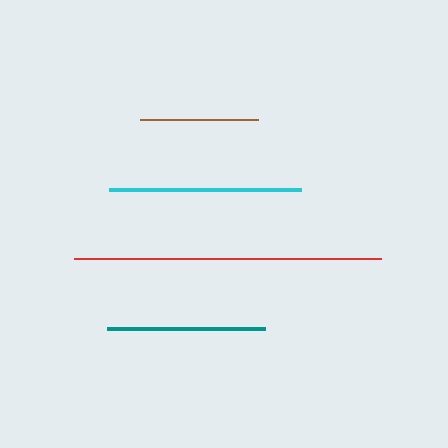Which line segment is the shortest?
The brown line is the shortest at approximately 118 pixels.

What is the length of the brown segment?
The brown segment is approximately 118 pixels long.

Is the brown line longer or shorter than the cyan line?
The cyan line is longer than the brown line.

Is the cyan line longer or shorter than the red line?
The red line is longer than the cyan line.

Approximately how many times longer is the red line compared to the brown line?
The red line is approximately 2.6 times the length of the brown line.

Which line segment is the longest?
The red line is the longest at approximately 307 pixels.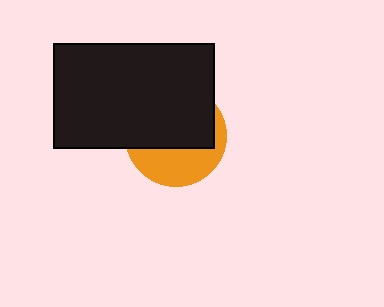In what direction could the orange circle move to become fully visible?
The orange circle could move down. That would shift it out from behind the black rectangle entirely.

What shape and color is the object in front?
The object in front is a black rectangle.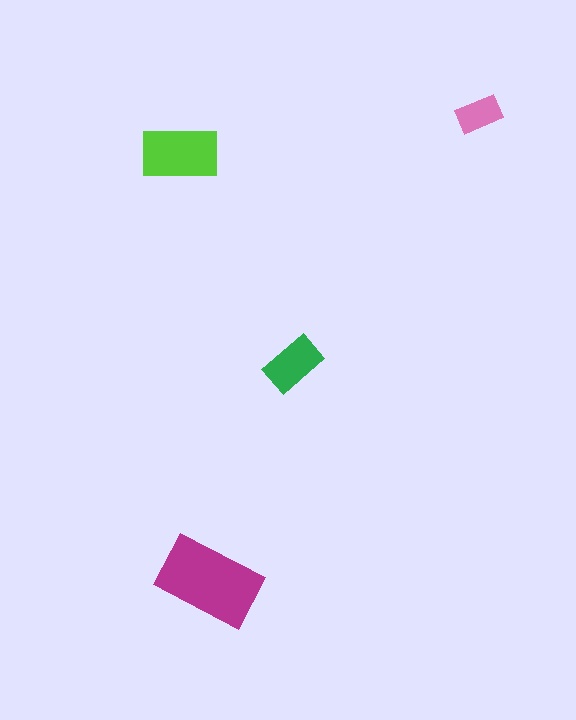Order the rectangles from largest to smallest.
the magenta one, the lime one, the green one, the pink one.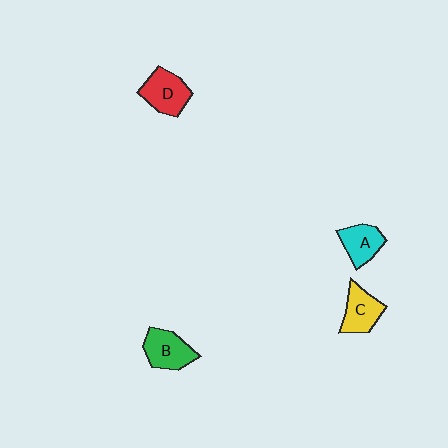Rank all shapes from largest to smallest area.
From largest to smallest: D (red), B (green), C (yellow), A (cyan).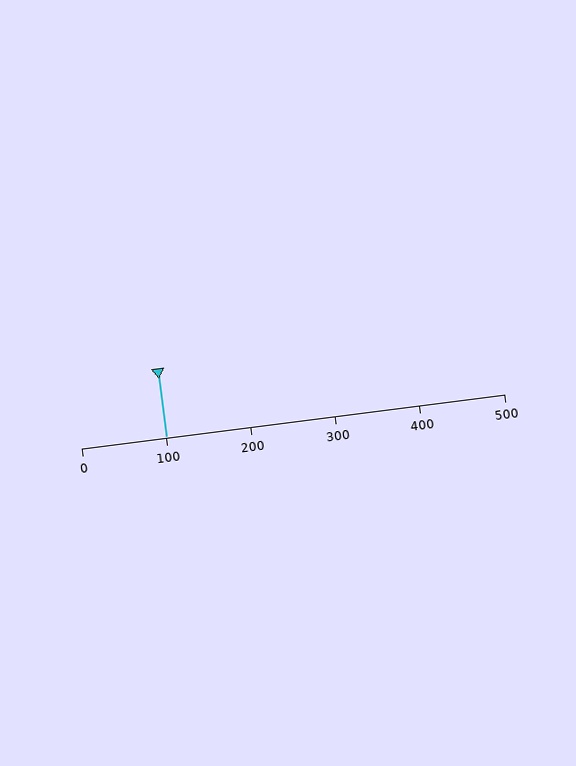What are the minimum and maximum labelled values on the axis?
The axis runs from 0 to 500.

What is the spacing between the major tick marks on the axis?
The major ticks are spaced 100 apart.